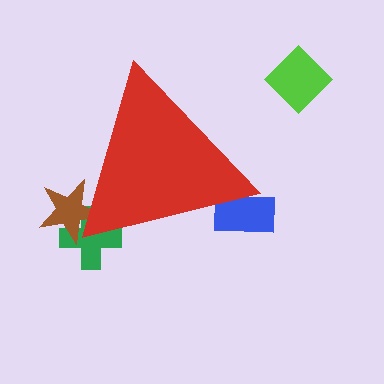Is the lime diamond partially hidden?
No, the lime diamond is fully visible.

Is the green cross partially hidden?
Yes, the green cross is partially hidden behind the red triangle.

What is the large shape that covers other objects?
A red triangle.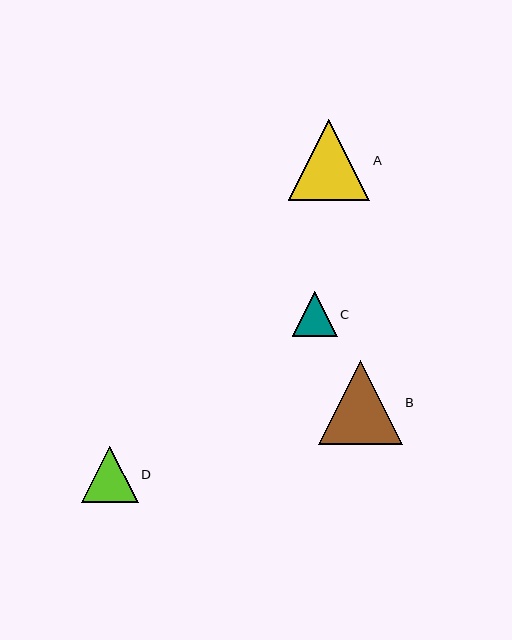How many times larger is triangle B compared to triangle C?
Triangle B is approximately 1.9 times the size of triangle C.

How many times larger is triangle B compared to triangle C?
Triangle B is approximately 1.9 times the size of triangle C.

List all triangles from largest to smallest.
From largest to smallest: B, A, D, C.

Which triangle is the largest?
Triangle B is the largest with a size of approximately 84 pixels.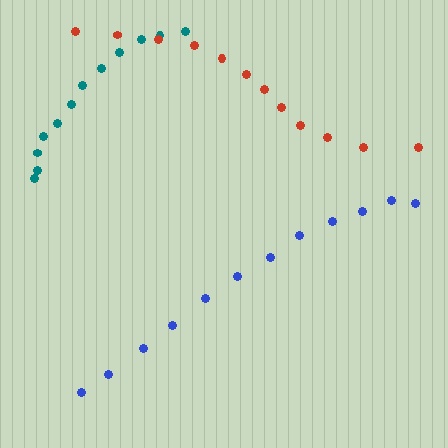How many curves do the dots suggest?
There are 3 distinct paths.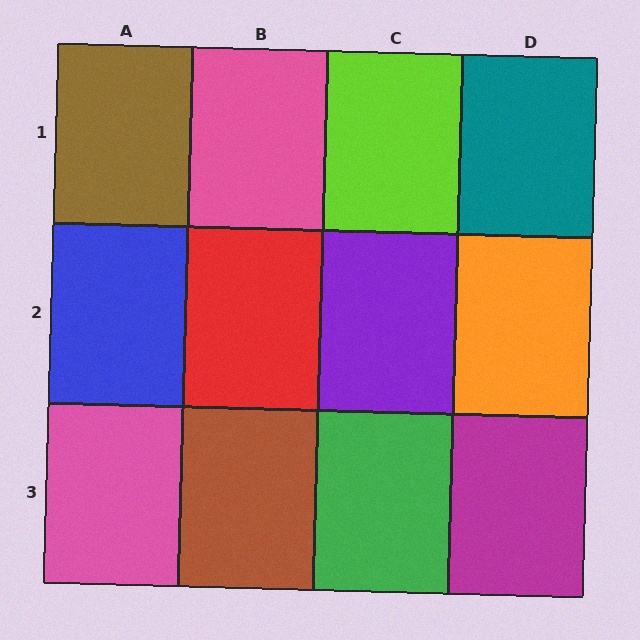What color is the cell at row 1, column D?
Teal.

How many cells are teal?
1 cell is teal.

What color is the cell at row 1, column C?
Lime.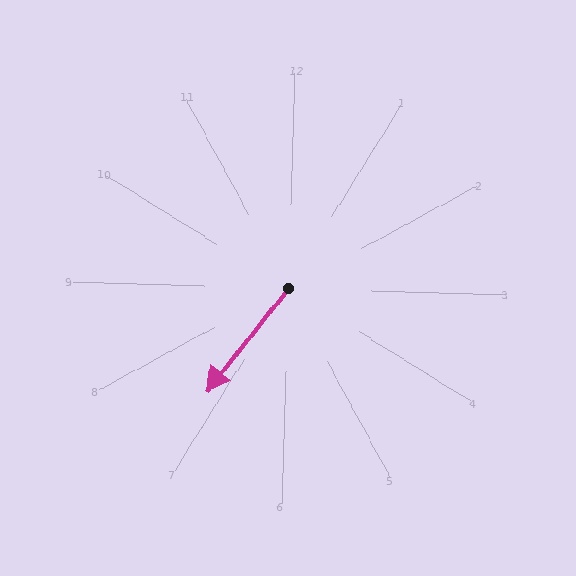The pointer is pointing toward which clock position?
Roughly 7 o'clock.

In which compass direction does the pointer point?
Southwest.